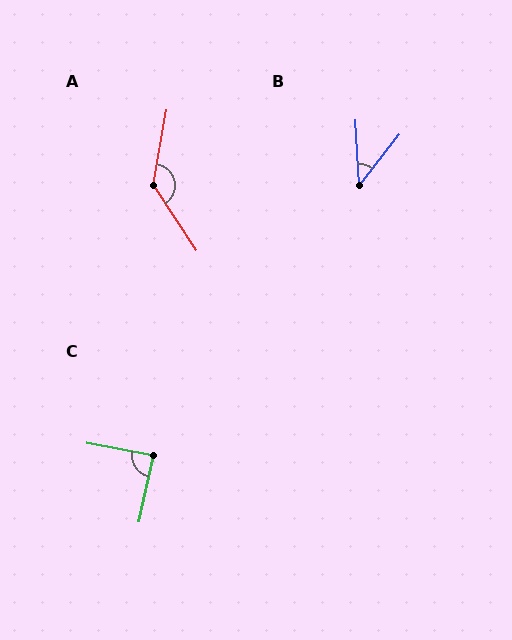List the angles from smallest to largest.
B (42°), C (89°), A (136°).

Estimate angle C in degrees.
Approximately 89 degrees.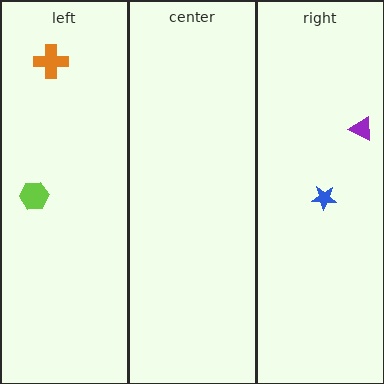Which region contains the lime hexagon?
The left region.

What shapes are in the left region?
The orange cross, the lime hexagon.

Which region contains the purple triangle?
The right region.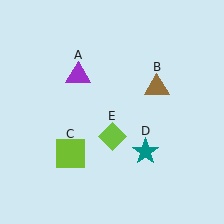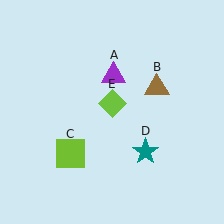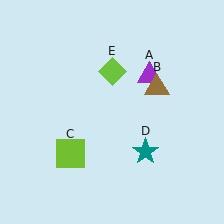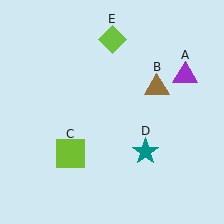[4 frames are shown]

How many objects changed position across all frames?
2 objects changed position: purple triangle (object A), lime diamond (object E).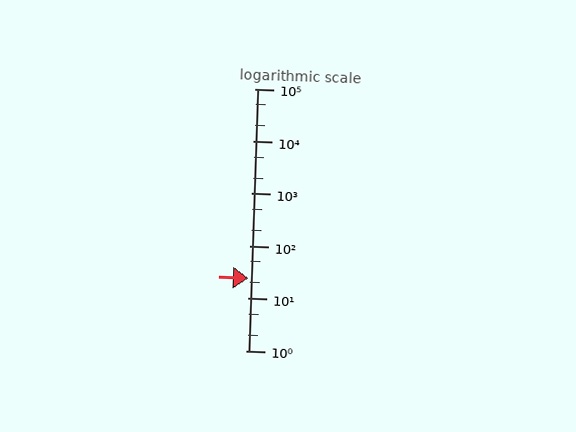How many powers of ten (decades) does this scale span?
The scale spans 5 decades, from 1 to 100000.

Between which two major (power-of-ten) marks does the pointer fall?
The pointer is between 10 and 100.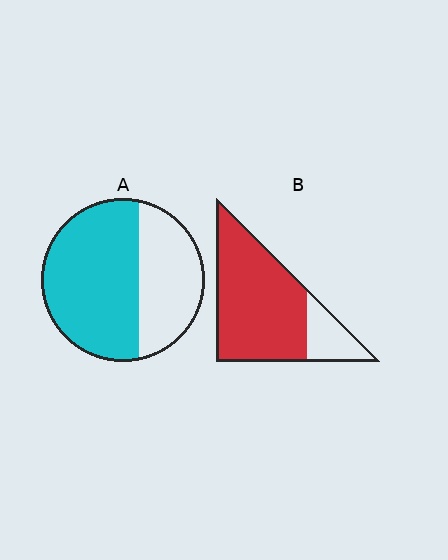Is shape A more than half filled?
Yes.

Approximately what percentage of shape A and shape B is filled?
A is approximately 60% and B is approximately 80%.